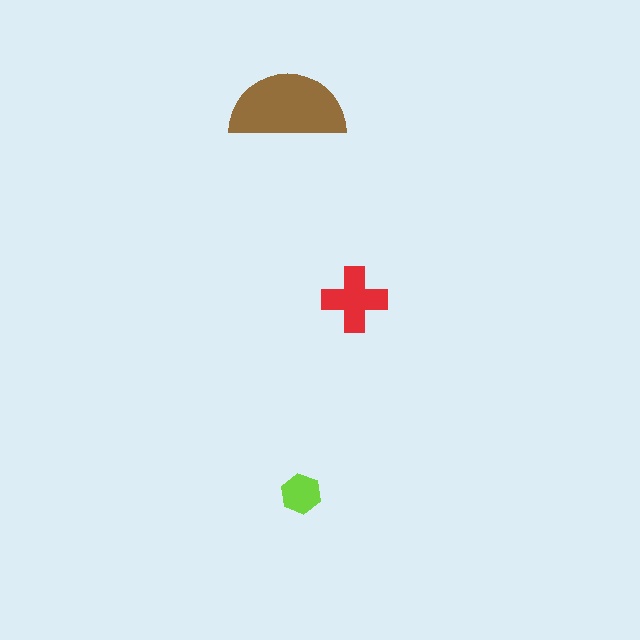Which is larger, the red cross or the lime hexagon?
The red cross.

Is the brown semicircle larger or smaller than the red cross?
Larger.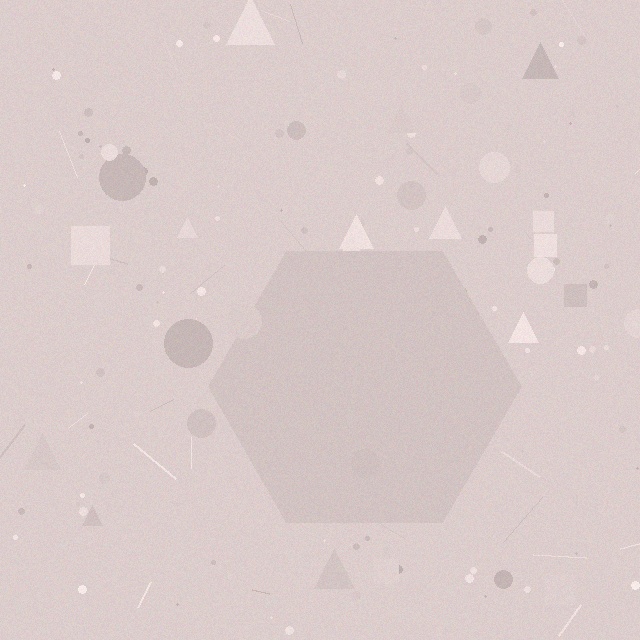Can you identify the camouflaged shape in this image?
The camouflaged shape is a hexagon.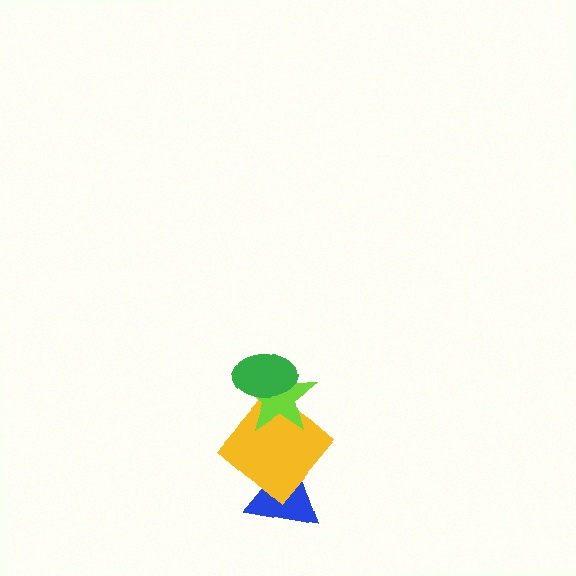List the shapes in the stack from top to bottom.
From top to bottom: the green ellipse, the lime star, the yellow diamond, the blue triangle.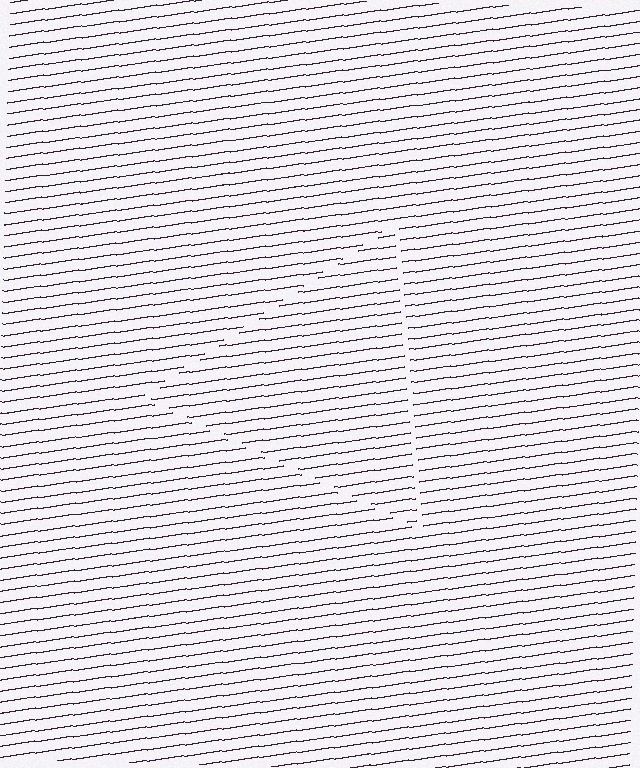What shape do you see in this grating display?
An illusory triangle. The interior of the shape contains the same grating, shifted by half a period — the contour is defined by the phase discontinuity where line-ends from the inner and outer gratings abut.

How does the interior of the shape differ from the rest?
The interior of the shape contains the same grating, shifted by half a period — the contour is defined by the phase discontinuity where line-ends from the inner and outer gratings abut.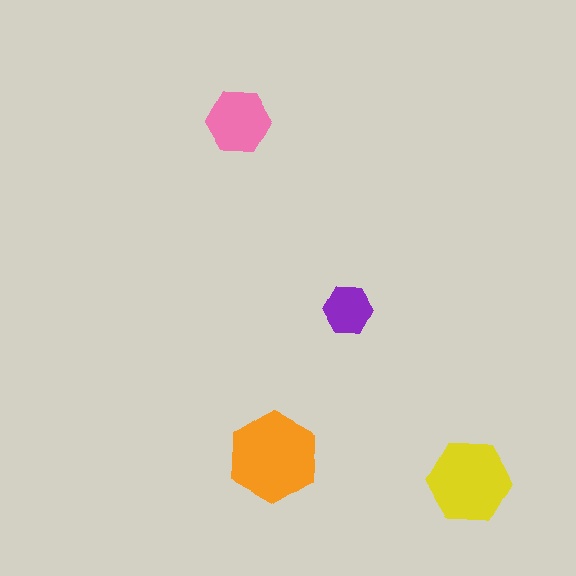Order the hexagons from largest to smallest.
the orange one, the yellow one, the pink one, the purple one.